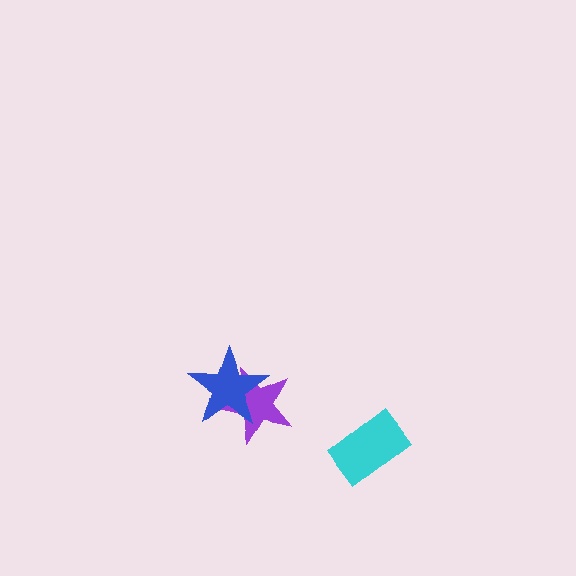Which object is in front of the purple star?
The blue star is in front of the purple star.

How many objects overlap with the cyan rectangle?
0 objects overlap with the cyan rectangle.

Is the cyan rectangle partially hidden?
No, no other shape covers it.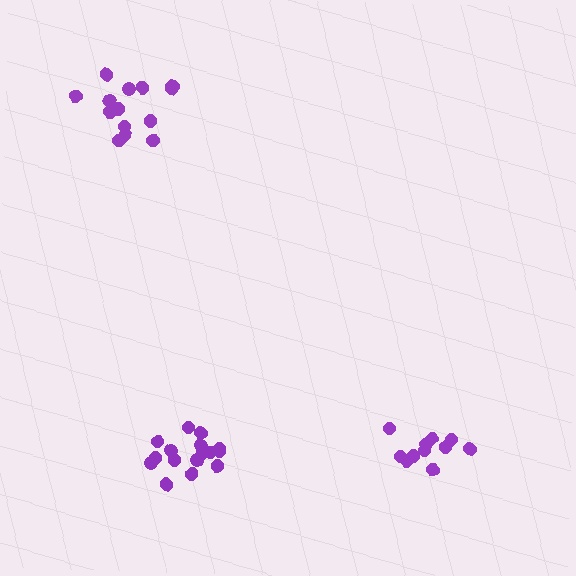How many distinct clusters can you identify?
There are 3 distinct clusters.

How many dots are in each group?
Group 1: 16 dots, Group 2: 15 dots, Group 3: 11 dots (42 total).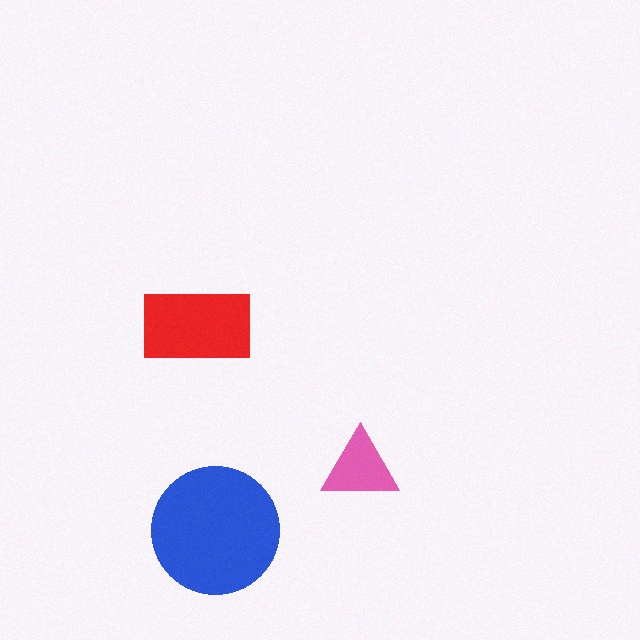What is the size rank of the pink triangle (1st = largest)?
3rd.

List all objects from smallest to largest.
The pink triangle, the red rectangle, the blue circle.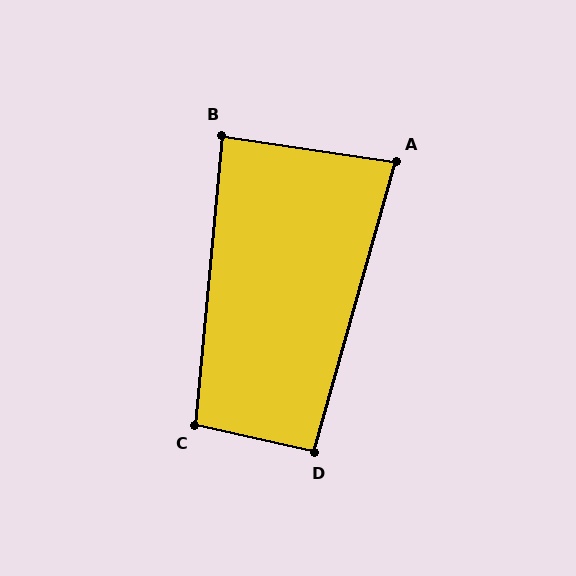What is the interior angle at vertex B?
Approximately 87 degrees (approximately right).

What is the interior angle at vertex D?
Approximately 93 degrees (approximately right).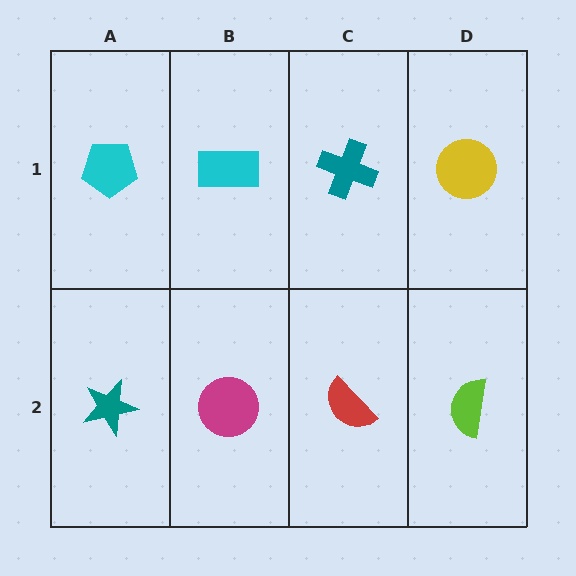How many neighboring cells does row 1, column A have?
2.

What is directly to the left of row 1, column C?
A cyan rectangle.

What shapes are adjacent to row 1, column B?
A magenta circle (row 2, column B), a cyan pentagon (row 1, column A), a teal cross (row 1, column C).